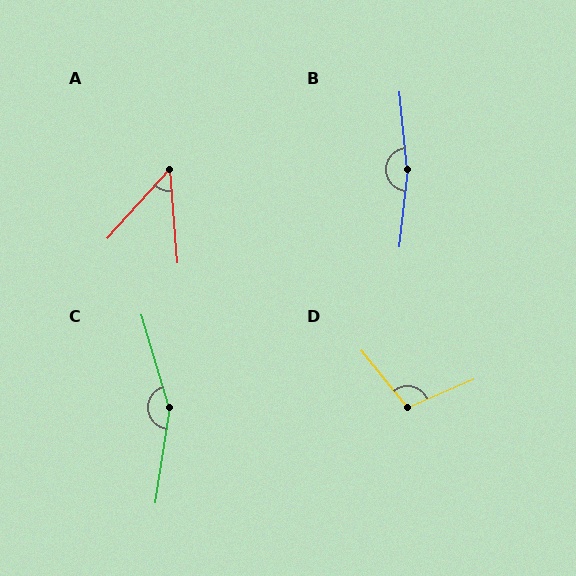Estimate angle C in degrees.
Approximately 155 degrees.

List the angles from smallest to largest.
A (46°), D (105°), C (155°), B (168°).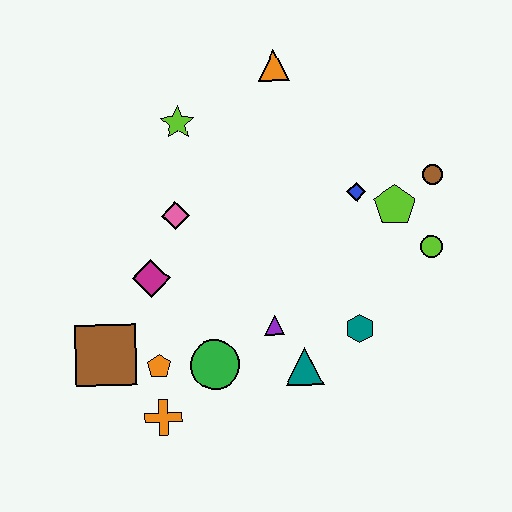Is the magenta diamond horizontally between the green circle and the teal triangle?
No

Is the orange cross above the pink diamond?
No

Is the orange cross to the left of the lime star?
Yes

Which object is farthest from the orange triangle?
The orange cross is farthest from the orange triangle.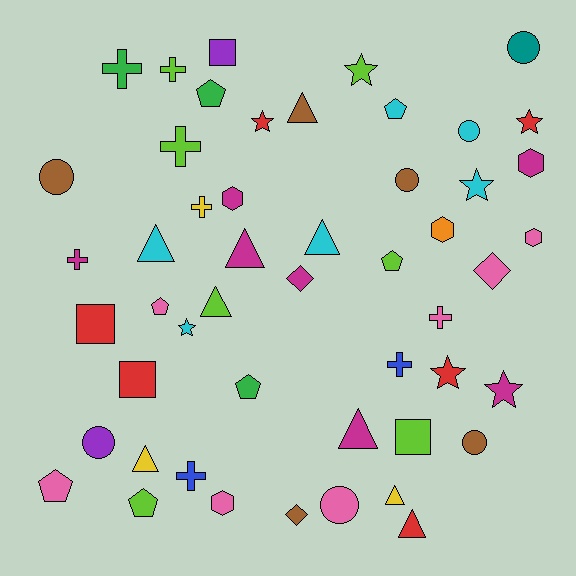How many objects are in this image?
There are 50 objects.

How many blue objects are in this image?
There are 2 blue objects.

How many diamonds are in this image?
There are 3 diamonds.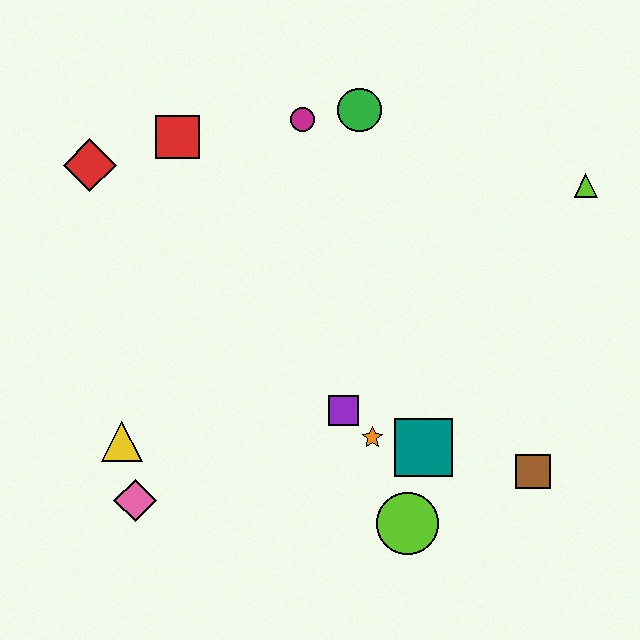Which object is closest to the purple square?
The orange star is closest to the purple square.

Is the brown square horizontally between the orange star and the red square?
No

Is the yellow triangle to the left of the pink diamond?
Yes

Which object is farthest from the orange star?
The red diamond is farthest from the orange star.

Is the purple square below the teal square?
No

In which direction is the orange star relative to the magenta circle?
The orange star is below the magenta circle.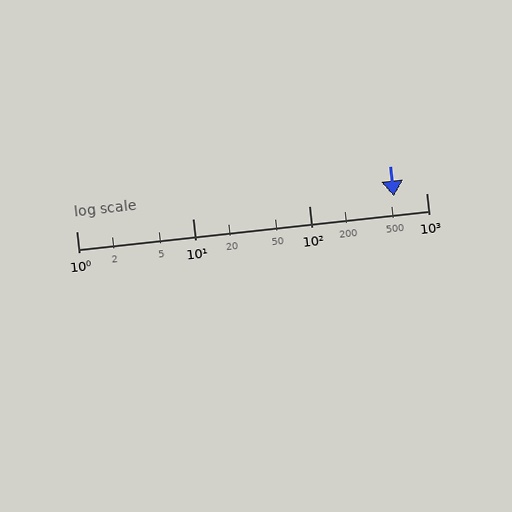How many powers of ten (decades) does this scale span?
The scale spans 3 decades, from 1 to 1000.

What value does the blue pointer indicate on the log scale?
The pointer indicates approximately 530.